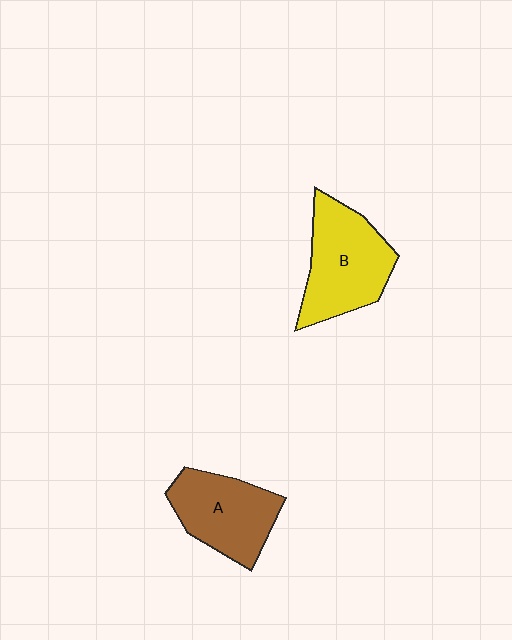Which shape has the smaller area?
Shape A (brown).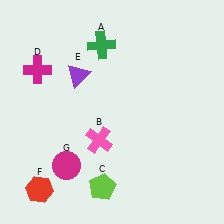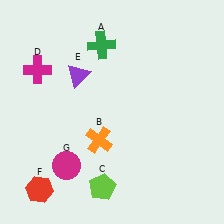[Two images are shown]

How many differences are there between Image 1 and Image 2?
There is 1 difference between the two images.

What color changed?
The cross (B) changed from pink in Image 1 to orange in Image 2.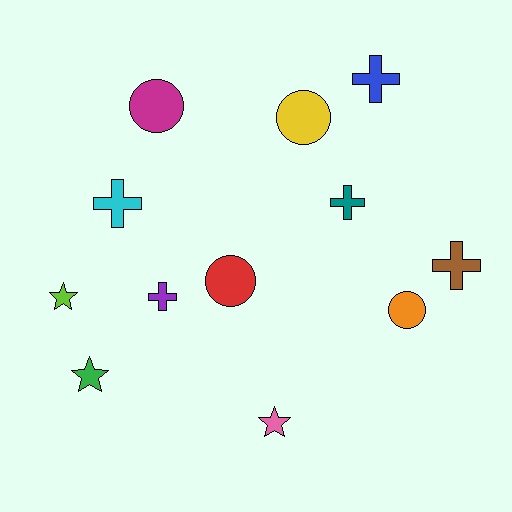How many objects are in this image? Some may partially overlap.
There are 12 objects.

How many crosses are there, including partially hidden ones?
There are 5 crosses.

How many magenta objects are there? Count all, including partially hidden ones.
There is 1 magenta object.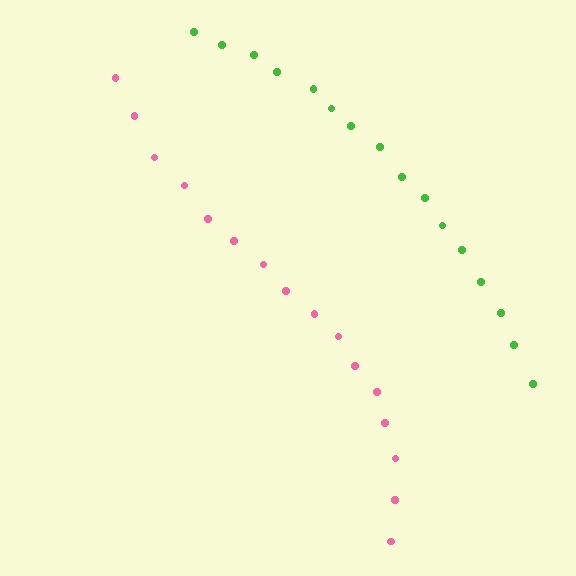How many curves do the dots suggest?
There are 2 distinct paths.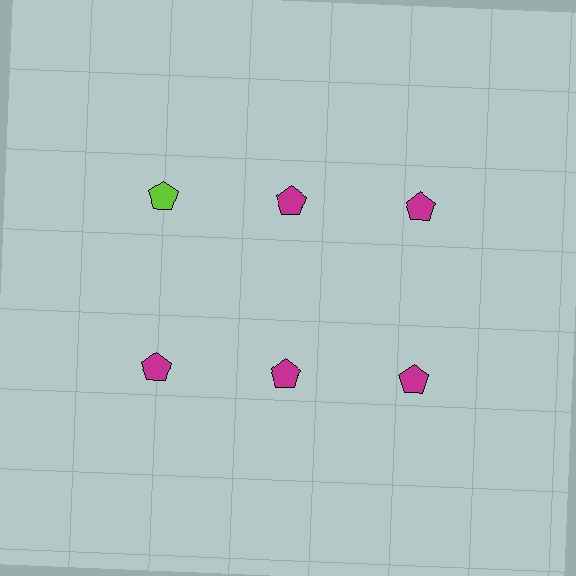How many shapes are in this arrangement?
There are 6 shapes arranged in a grid pattern.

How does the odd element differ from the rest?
It has a different color: lime instead of magenta.